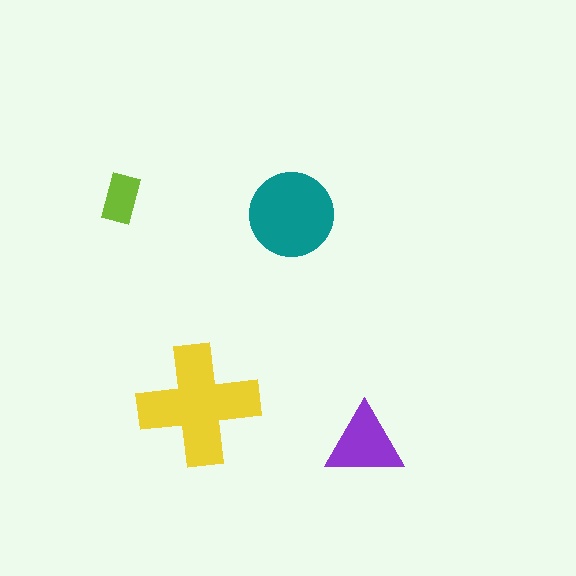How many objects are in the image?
There are 4 objects in the image.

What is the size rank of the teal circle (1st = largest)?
2nd.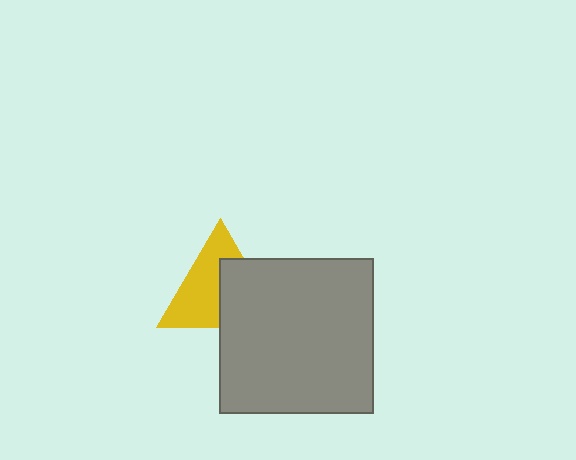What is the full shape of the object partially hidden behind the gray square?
The partially hidden object is a yellow triangle.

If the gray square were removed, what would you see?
You would see the complete yellow triangle.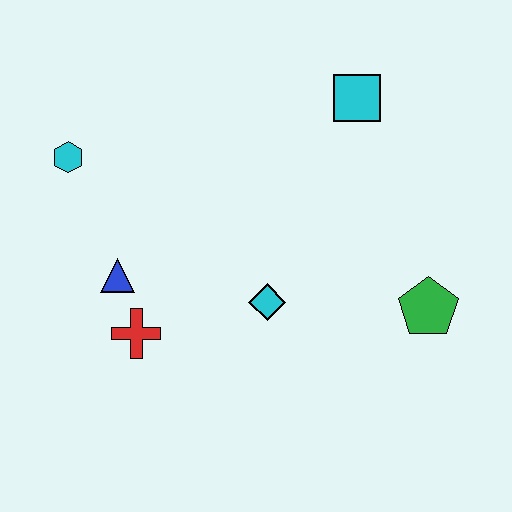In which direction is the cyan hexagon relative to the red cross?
The cyan hexagon is above the red cross.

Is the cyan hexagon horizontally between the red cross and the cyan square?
No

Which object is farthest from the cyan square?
The red cross is farthest from the cyan square.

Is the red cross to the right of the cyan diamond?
No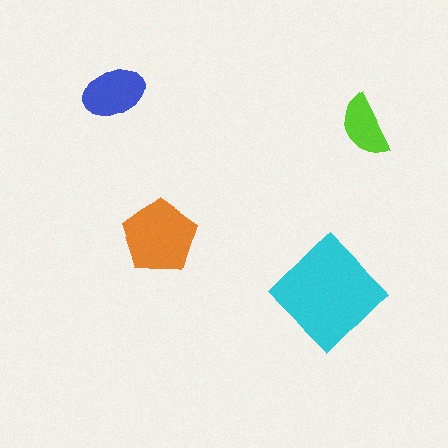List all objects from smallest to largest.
The lime semicircle, the blue ellipse, the orange pentagon, the cyan diamond.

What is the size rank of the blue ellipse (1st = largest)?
3rd.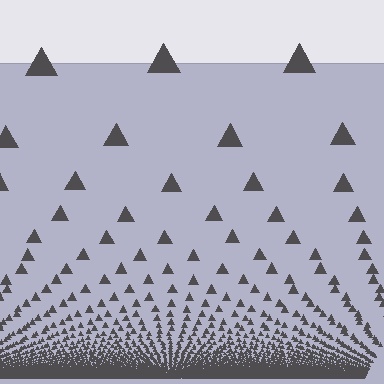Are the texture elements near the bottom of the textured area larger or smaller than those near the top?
Smaller. The gradient is inverted — elements near the bottom are smaller and denser.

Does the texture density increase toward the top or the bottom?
Density increases toward the bottom.